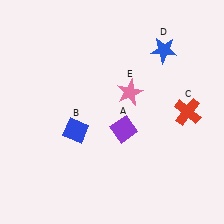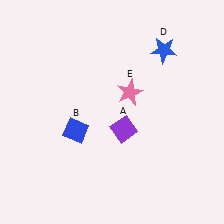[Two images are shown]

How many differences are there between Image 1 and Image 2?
There is 1 difference between the two images.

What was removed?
The red cross (C) was removed in Image 2.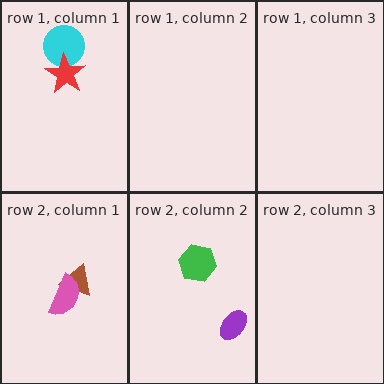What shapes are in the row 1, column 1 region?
The cyan circle, the red star.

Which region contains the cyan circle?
The row 1, column 1 region.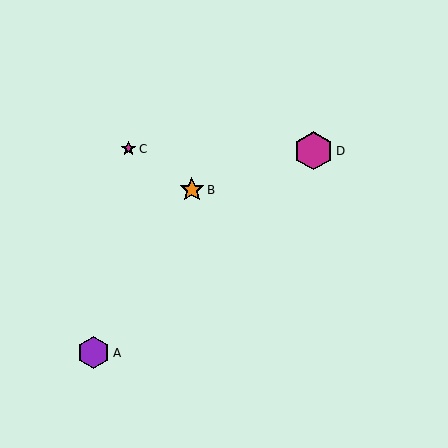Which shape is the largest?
The magenta hexagon (labeled D) is the largest.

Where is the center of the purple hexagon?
The center of the purple hexagon is at (94, 353).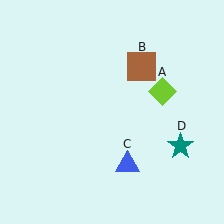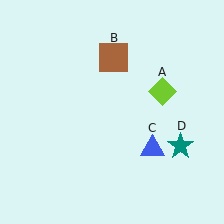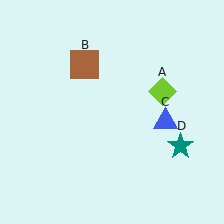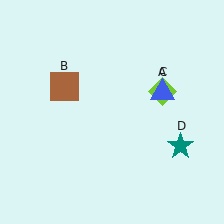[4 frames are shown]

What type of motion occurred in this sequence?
The brown square (object B), blue triangle (object C) rotated counterclockwise around the center of the scene.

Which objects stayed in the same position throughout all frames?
Lime diamond (object A) and teal star (object D) remained stationary.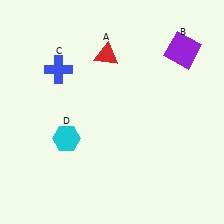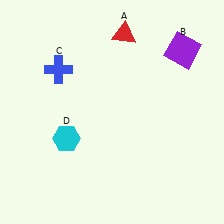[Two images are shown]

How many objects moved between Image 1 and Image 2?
1 object moved between the two images.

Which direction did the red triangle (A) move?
The red triangle (A) moved up.